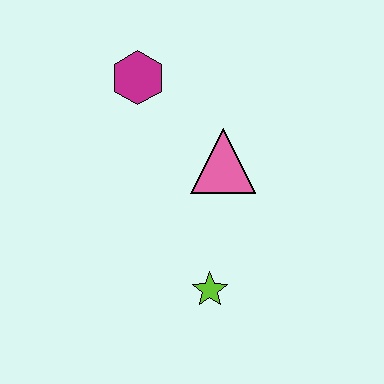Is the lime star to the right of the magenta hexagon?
Yes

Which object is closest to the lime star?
The pink triangle is closest to the lime star.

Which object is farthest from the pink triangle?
The lime star is farthest from the pink triangle.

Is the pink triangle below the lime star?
No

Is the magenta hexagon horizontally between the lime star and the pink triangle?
No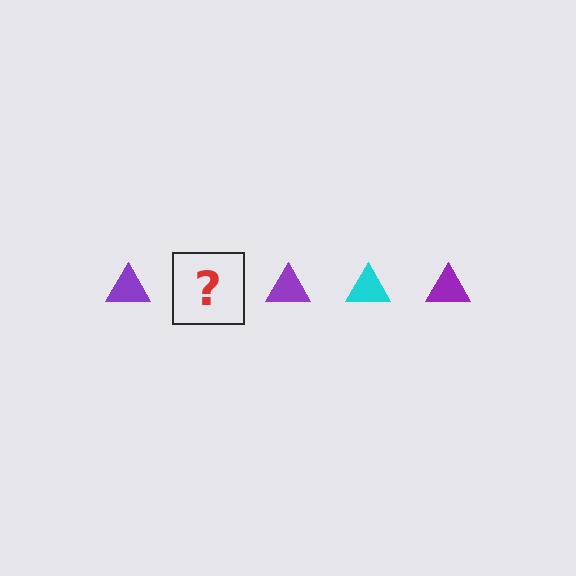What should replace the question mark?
The question mark should be replaced with a cyan triangle.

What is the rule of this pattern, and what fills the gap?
The rule is that the pattern cycles through purple, cyan triangles. The gap should be filled with a cyan triangle.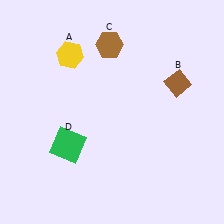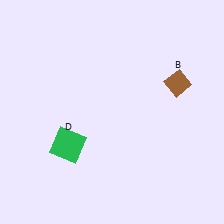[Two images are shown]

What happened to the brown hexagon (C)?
The brown hexagon (C) was removed in Image 2. It was in the top-left area of Image 1.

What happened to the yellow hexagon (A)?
The yellow hexagon (A) was removed in Image 2. It was in the top-left area of Image 1.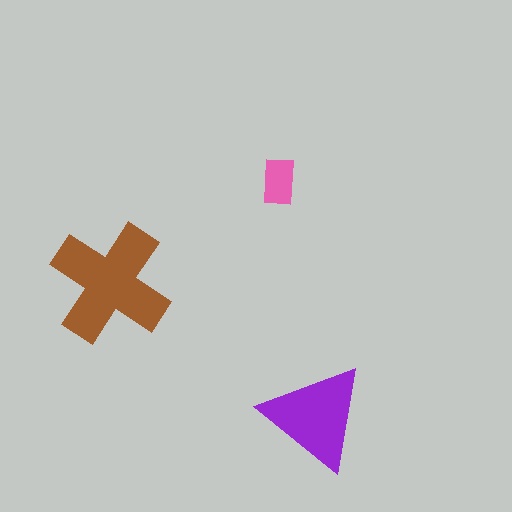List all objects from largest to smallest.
The brown cross, the purple triangle, the pink rectangle.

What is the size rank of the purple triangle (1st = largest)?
2nd.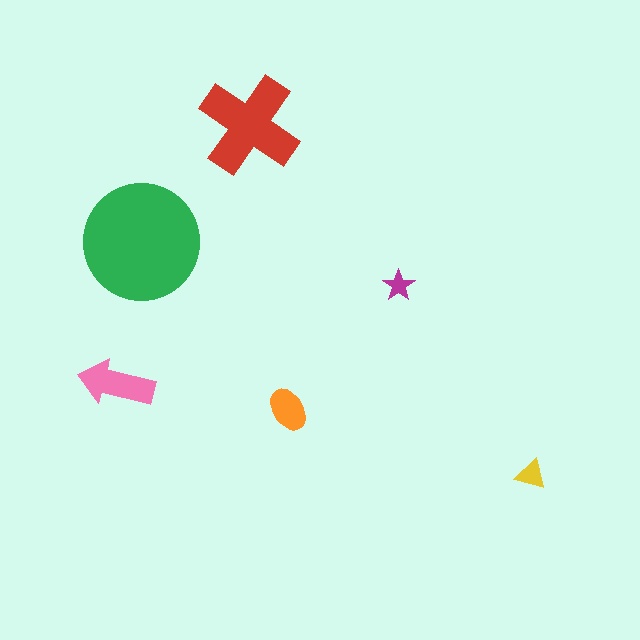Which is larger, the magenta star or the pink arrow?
The pink arrow.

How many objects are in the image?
There are 6 objects in the image.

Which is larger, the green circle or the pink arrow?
The green circle.